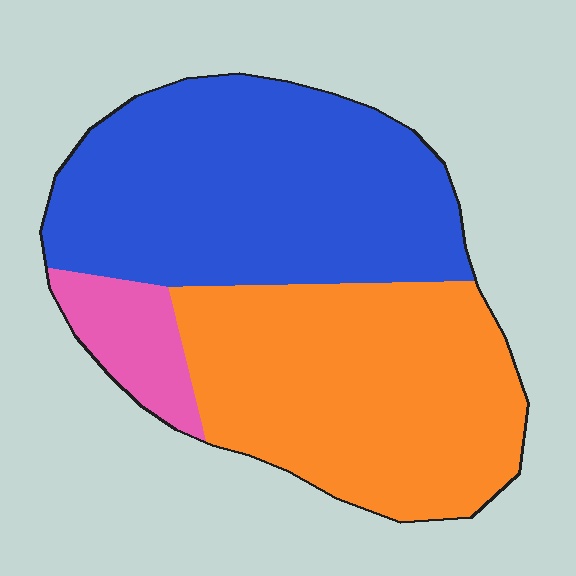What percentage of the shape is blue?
Blue takes up about one half (1/2) of the shape.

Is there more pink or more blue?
Blue.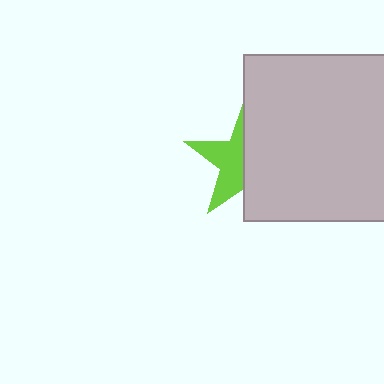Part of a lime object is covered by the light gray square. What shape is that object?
It is a star.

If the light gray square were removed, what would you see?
You would see the complete lime star.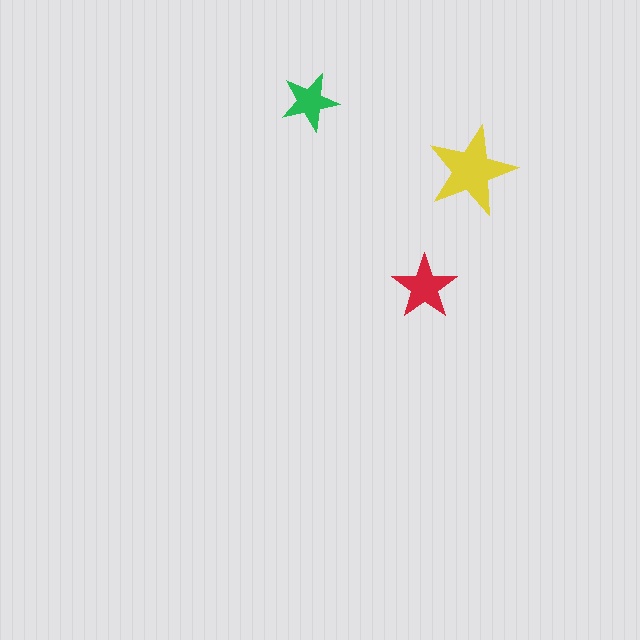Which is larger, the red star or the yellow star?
The yellow one.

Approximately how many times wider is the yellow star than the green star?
About 1.5 times wider.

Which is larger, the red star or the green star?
The red one.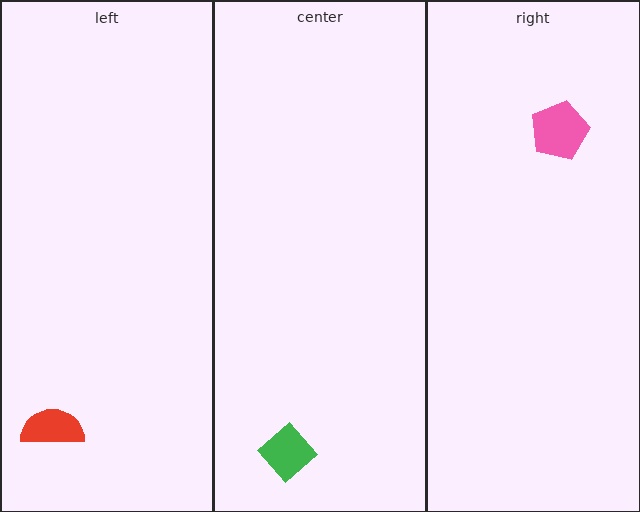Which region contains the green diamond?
The center region.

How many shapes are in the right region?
1.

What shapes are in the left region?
The red semicircle.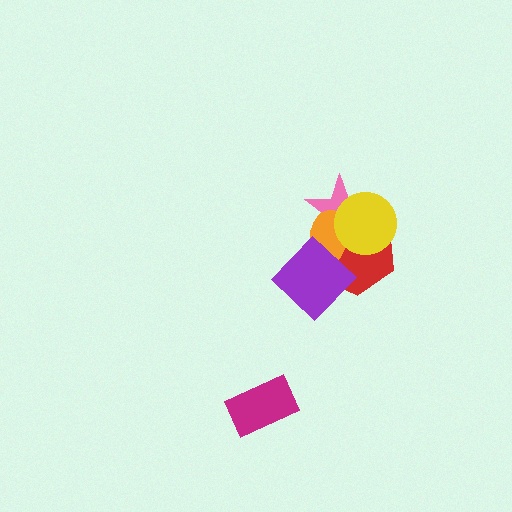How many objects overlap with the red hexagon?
4 objects overlap with the red hexagon.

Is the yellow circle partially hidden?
No, no other shape covers it.